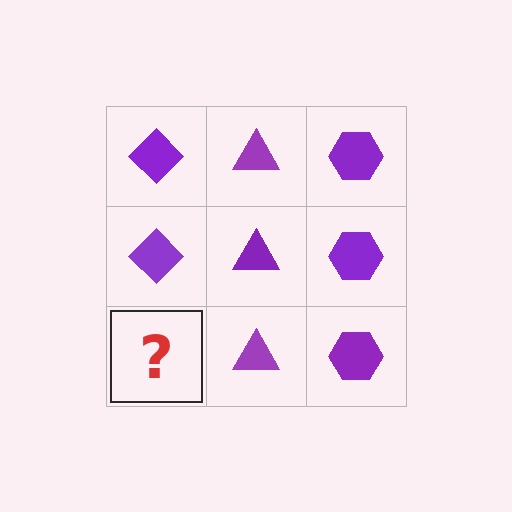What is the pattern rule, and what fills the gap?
The rule is that each column has a consistent shape. The gap should be filled with a purple diamond.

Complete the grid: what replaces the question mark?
The question mark should be replaced with a purple diamond.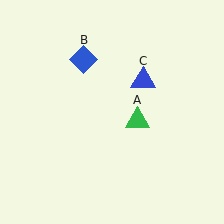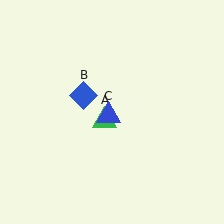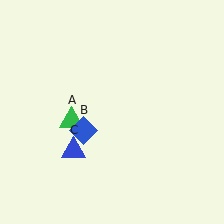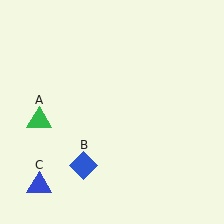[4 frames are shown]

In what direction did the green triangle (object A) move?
The green triangle (object A) moved left.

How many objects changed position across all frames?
3 objects changed position: green triangle (object A), blue diamond (object B), blue triangle (object C).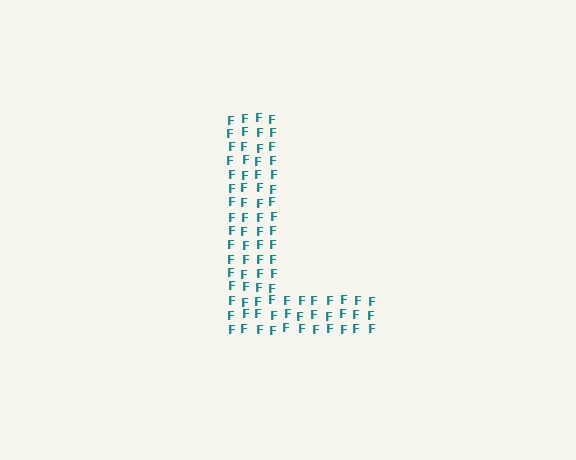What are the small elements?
The small elements are letter F's.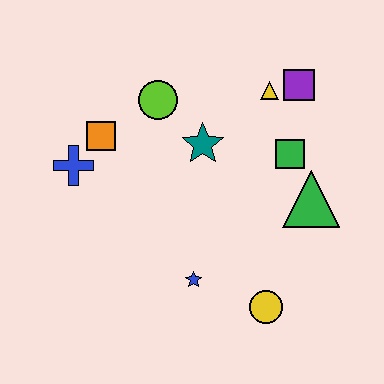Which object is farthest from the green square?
The blue cross is farthest from the green square.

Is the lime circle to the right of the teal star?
No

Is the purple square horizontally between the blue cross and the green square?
No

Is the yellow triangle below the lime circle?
No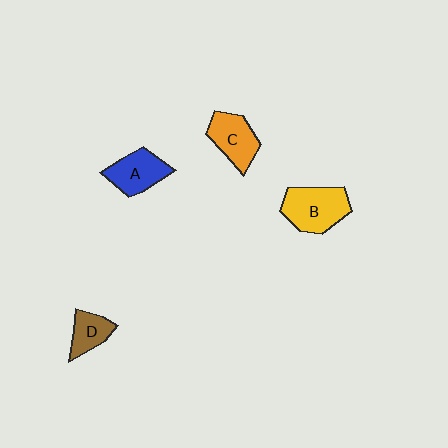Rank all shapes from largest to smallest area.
From largest to smallest: B (yellow), C (orange), A (blue), D (brown).